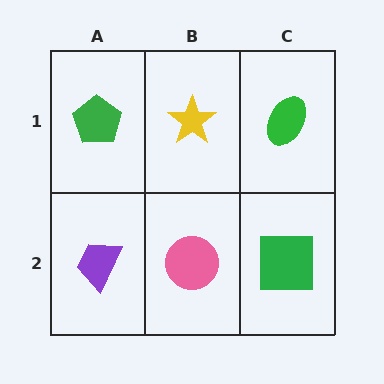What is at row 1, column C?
A green ellipse.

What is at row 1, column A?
A green pentagon.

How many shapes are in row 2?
3 shapes.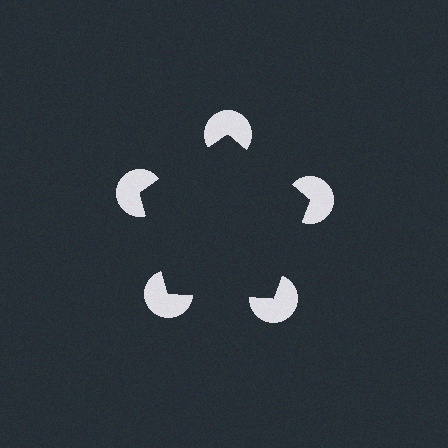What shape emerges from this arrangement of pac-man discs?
An illusory pentagon — its edges are inferred from the aligned wedge cuts in the pac-man discs, not physically drawn.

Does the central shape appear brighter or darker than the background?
It typically appears slightly darker than the background, even though no actual brightness change is drawn.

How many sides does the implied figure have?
5 sides.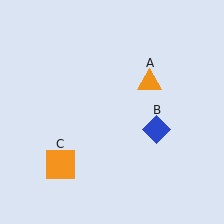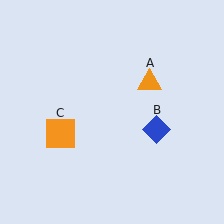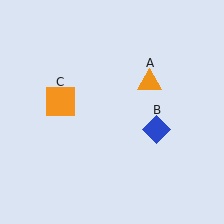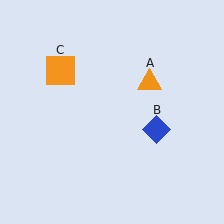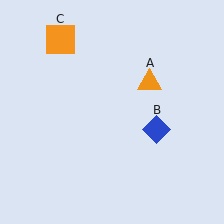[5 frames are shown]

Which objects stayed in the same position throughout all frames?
Orange triangle (object A) and blue diamond (object B) remained stationary.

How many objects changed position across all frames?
1 object changed position: orange square (object C).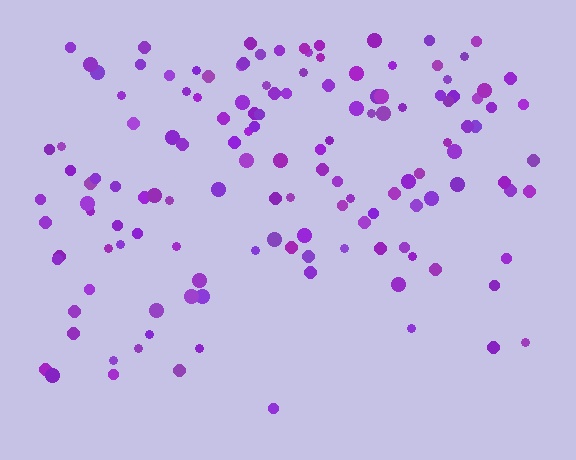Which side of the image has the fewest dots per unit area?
The bottom.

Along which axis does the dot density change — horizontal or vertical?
Vertical.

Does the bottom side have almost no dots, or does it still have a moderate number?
Still a moderate number, just noticeably fewer than the top.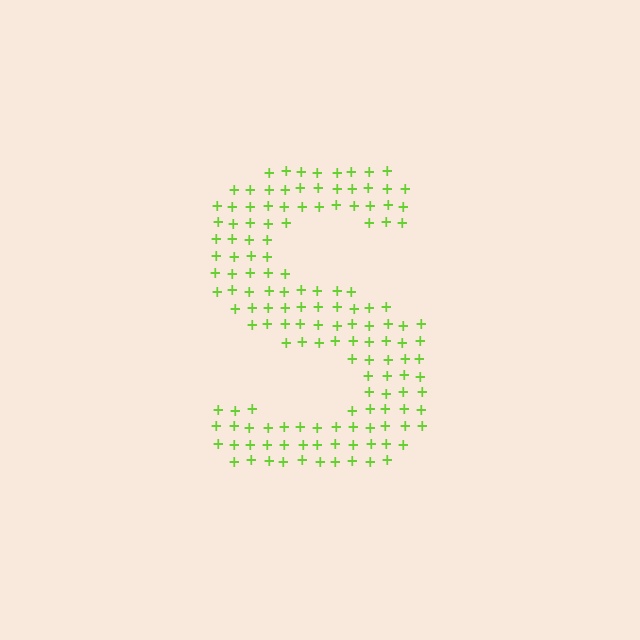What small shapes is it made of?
It is made of small plus signs.